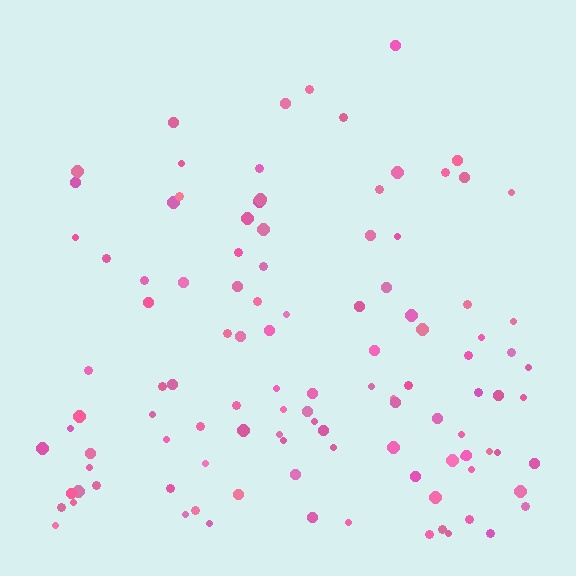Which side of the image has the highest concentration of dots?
The bottom.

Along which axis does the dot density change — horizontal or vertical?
Vertical.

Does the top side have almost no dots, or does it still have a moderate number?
Still a moderate number, just noticeably fewer than the bottom.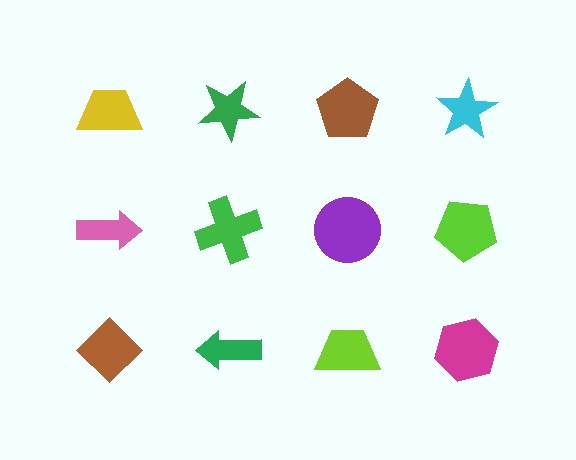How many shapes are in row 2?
4 shapes.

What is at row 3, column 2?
A green arrow.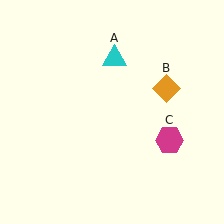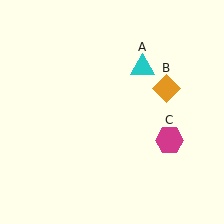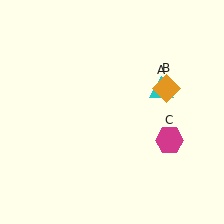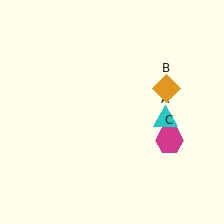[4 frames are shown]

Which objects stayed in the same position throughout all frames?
Orange diamond (object B) and magenta hexagon (object C) remained stationary.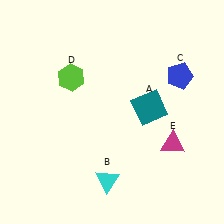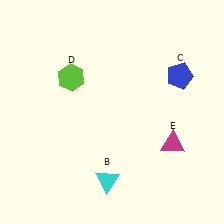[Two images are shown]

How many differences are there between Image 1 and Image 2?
There is 1 difference between the two images.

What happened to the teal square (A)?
The teal square (A) was removed in Image 2. It was in the top-right area of Image 1.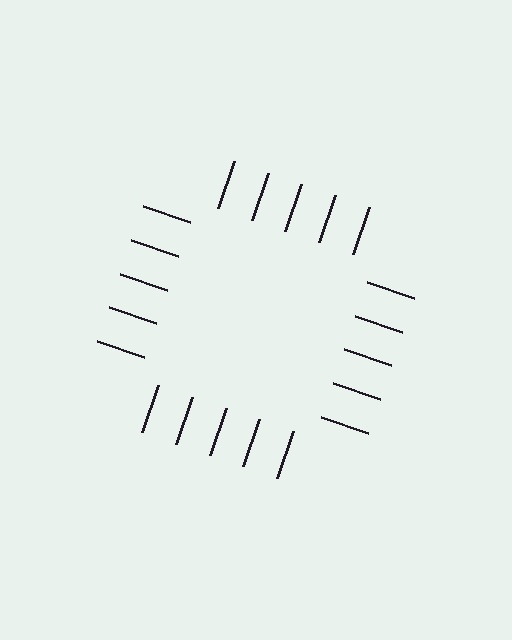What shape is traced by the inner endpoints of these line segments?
An illusory square — the line segments terminate on its edges but no continuous stroke is drawn.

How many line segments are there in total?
20 — 5 along each of the 4 edges.